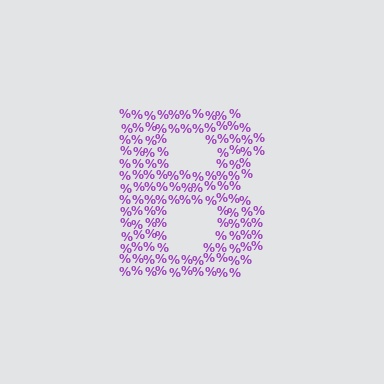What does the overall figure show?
The overall figure shows the letter B.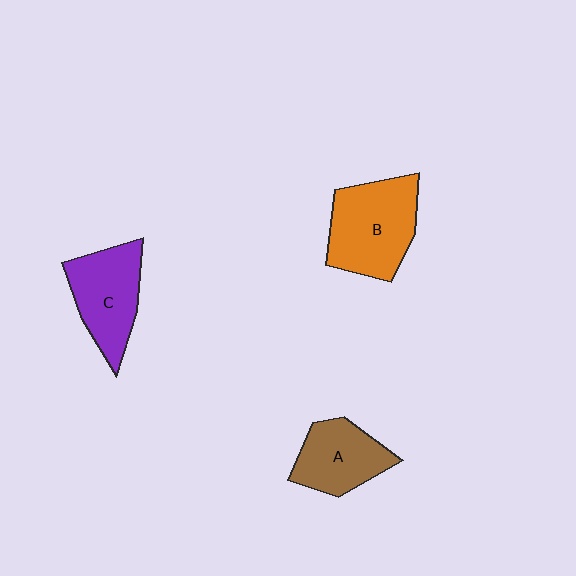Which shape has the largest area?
Shape B (orange).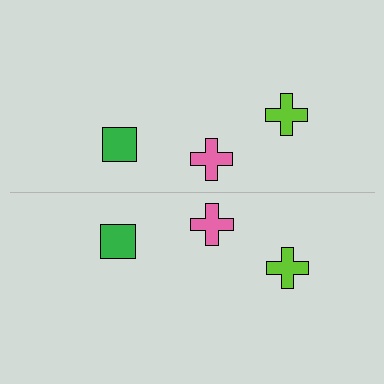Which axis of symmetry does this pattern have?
The pattern has a horizontal axis of symmetry running through the center of the image.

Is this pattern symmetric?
Yes, this pattern has bilateral (reflection) symmetry.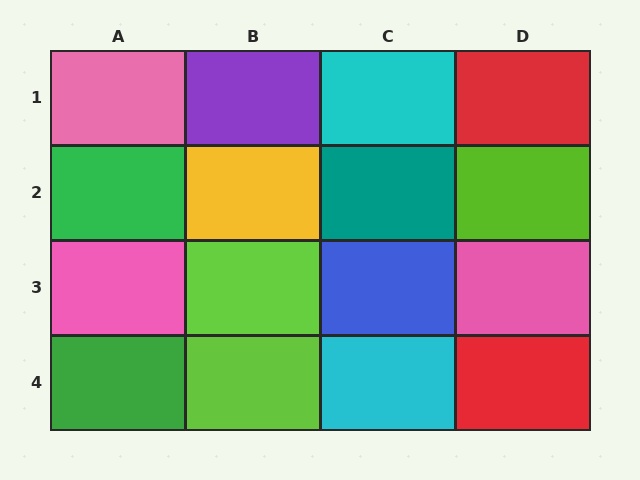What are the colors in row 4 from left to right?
Green, lime, cyan, red.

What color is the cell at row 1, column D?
Red.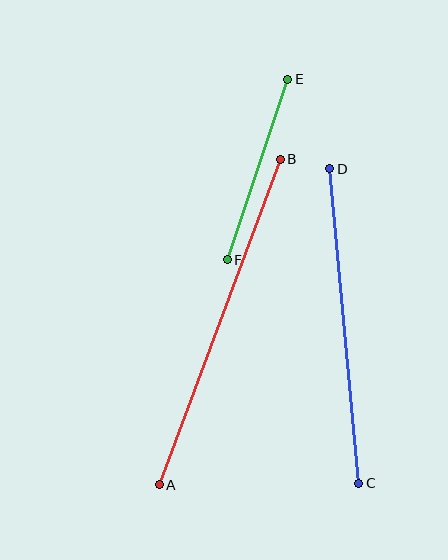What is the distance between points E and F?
The distance is approximately 190 pixels.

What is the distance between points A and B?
The distance is approximately 347 pixels.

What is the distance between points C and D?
The distance is approximately 316 pixels.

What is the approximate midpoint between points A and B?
The midpoint is at approximately (220, 322) pixels.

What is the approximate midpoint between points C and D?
The midpoint is at approximately (344, 326) pixels.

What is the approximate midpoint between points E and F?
The midpoint is at approximately (258, 170) pixels.